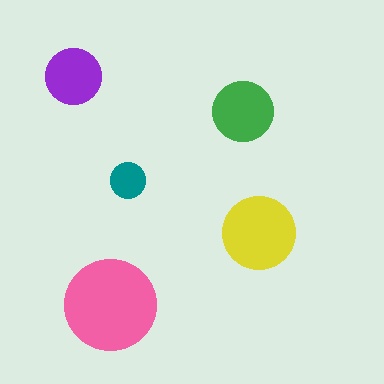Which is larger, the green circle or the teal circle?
The green one.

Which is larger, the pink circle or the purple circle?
The pink one.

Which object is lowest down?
The pink circle is bottommost.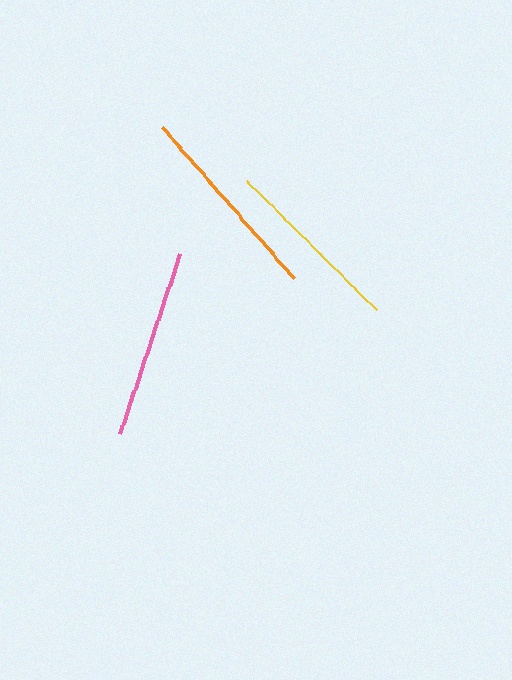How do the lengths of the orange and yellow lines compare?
The orange and yellow lines are approximately the same length.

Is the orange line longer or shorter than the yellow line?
The orange line is longer than the yellow line.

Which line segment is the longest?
The orange line is the longest at approximately 201 pixels.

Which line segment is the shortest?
The yellow line is the shortest at approximately 184 pixels.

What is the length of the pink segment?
The pink segment is approximately 190 pixels long.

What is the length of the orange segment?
The orange segment is approximately 201 pixels long.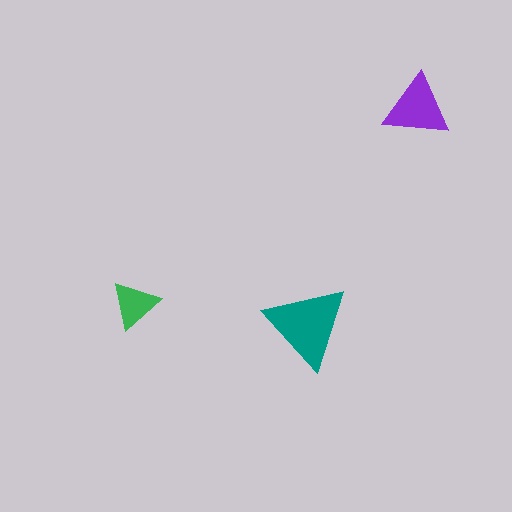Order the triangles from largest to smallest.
the teal one, the purple one, the green one.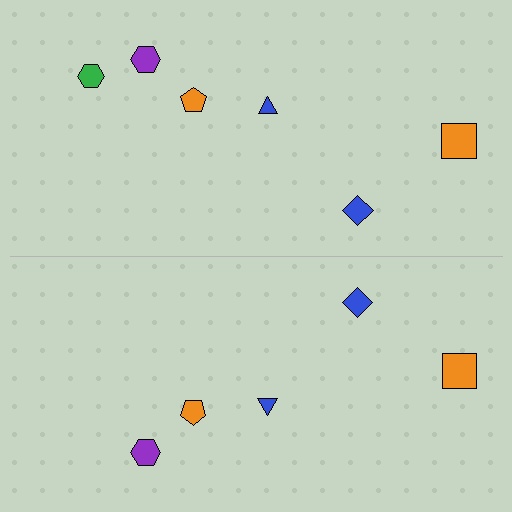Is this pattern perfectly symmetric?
No, the pattern is not perfectly symmetric. A green hexagon is missing from the bottom side.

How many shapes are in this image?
There are 11 shapes in this image.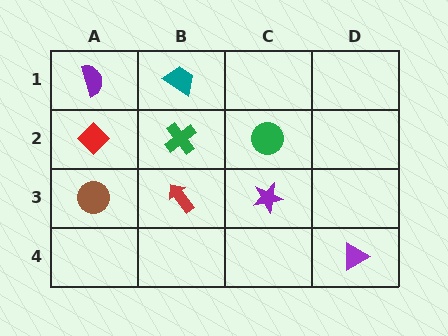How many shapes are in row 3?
3 shapes.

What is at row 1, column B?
A teal trapezoid.